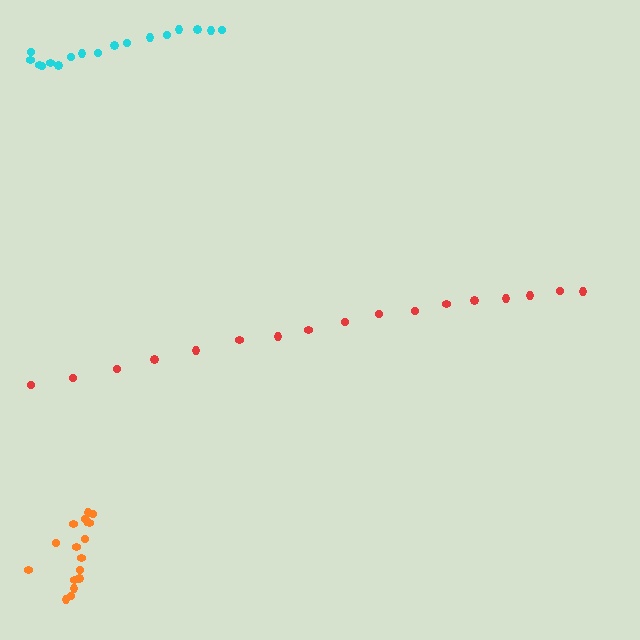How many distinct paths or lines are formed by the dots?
There are 3 distinct paths.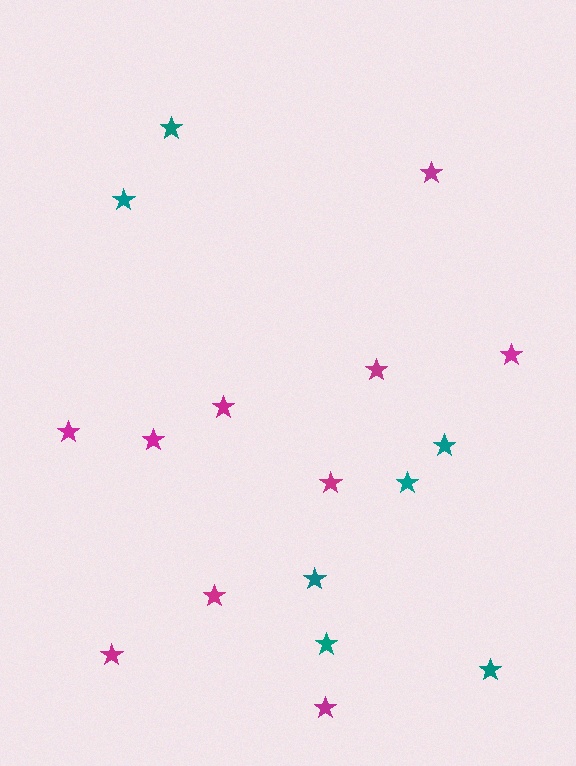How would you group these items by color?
There are 2 groups: one group of magenta stars (10) and one group of teal stars (7).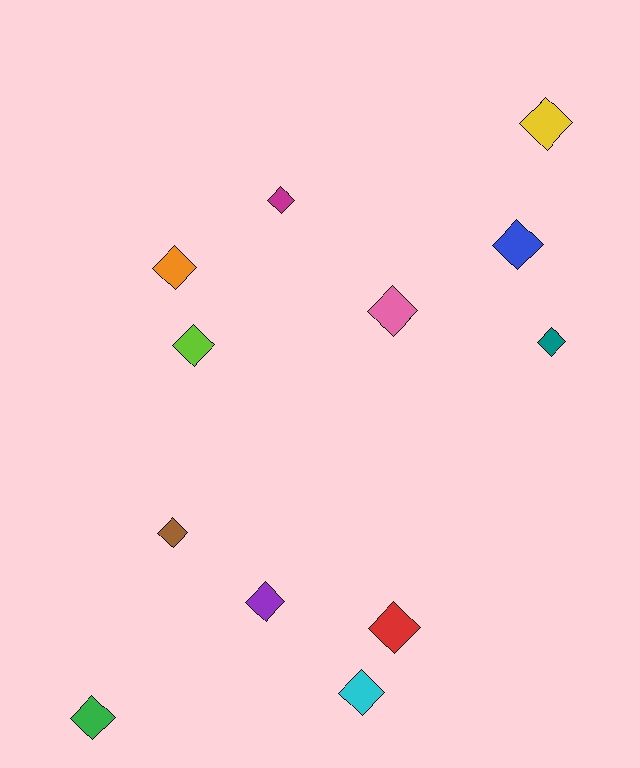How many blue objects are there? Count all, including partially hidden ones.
There is 1 blue object.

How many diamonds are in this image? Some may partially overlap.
There are 12 diamonds.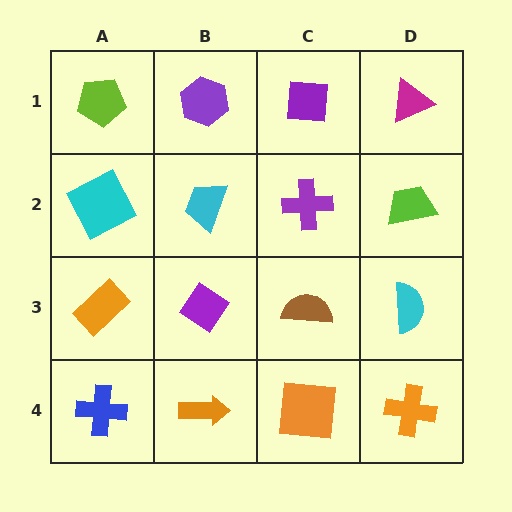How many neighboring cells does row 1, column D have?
2.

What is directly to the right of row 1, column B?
A purple square.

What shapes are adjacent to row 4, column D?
A cyan semicircle (row 3, column D), an orange square (row 4, column C).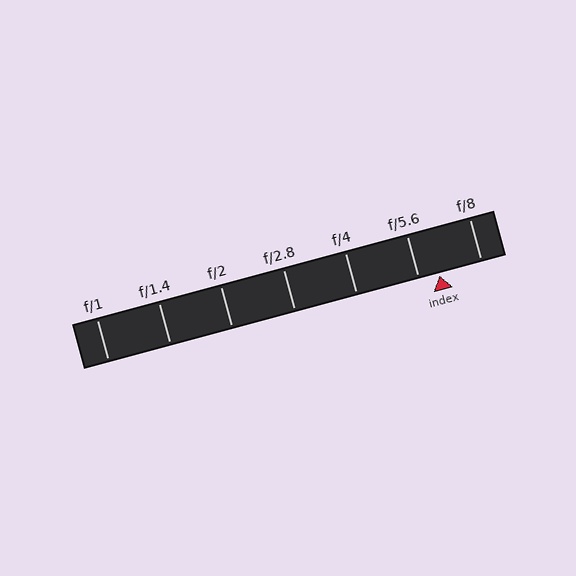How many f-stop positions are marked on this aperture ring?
There are 7 f-stop positions marked.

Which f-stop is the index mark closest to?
The index mark is closest to f/5.6.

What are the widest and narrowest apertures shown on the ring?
The widest aperture shown is f/1 and the narrowest is f/8.